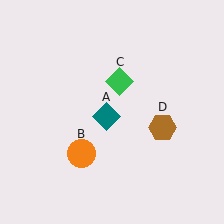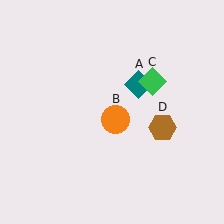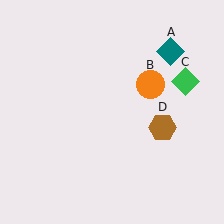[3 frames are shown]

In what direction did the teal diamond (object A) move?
The teal diamond (object A) moved up and to the right.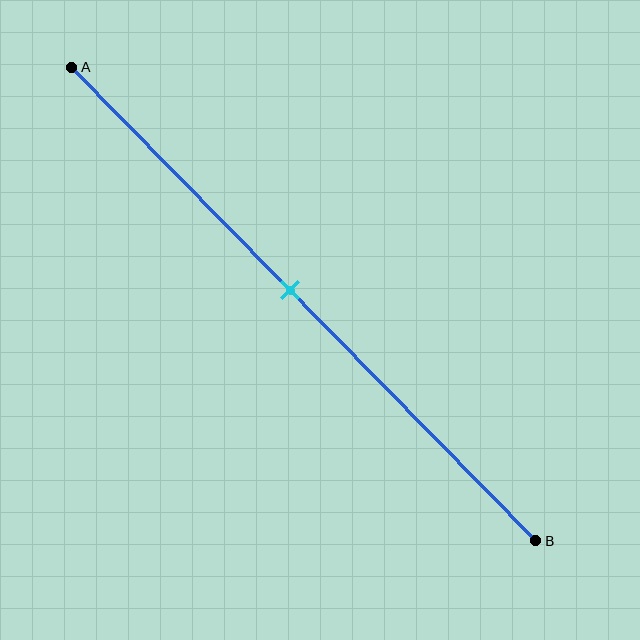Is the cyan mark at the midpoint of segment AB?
Yes, the mark is approximately at the midpoint.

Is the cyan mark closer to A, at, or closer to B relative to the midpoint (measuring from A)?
The cyan mark is approximately at the midpoint of segment AB.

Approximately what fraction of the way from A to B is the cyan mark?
The cyan mark is approximately 45% of the way from A to B.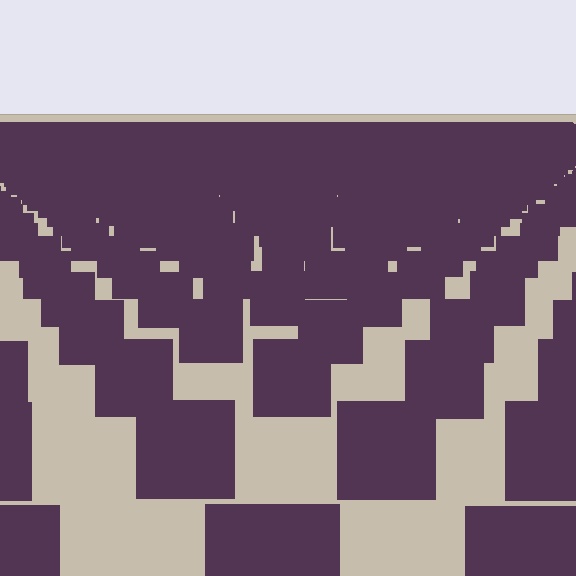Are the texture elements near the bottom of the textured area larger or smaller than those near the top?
Larger. Near the bottom, elements are closer to the viewer and appear at a bigger on-screen size.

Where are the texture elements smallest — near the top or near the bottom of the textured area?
Near the top.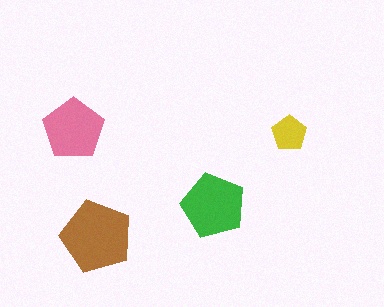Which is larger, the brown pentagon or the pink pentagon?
The brown one.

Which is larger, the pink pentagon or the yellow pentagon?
The pink one.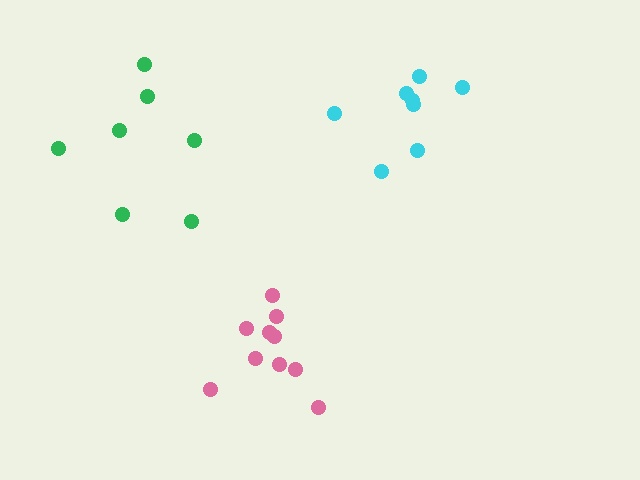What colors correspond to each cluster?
The clusters are colored: cyan, pink, green.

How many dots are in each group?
Group 1: 8 dots, Group 2: 10 dots, Group 3: 7 dots (25 total).